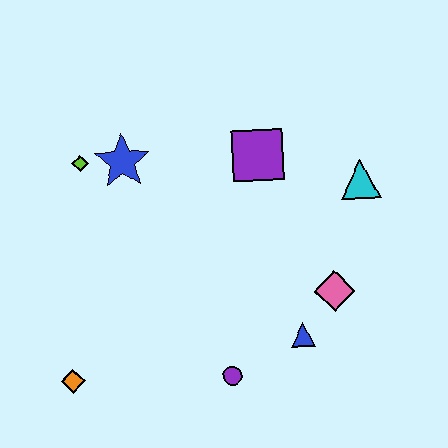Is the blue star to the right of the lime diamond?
Yes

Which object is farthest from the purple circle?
The lime diamond is farthest from the purple circle.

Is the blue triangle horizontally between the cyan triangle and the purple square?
Yes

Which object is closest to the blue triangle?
The pink diamond is closest to the blue triangle.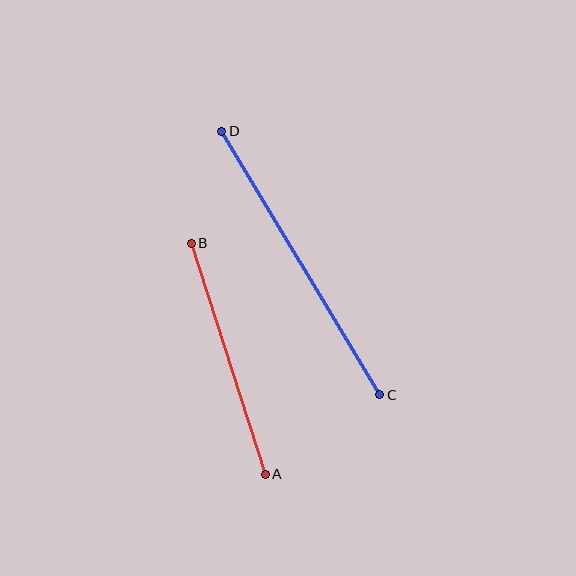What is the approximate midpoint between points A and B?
The midpoint is at approximately (228, 359) pixels.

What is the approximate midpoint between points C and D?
The midpoint is at approximately (301, 263) pixels.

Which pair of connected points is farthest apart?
Points C and D are farthest apart.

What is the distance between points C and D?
The distance is approximately 307 pixels.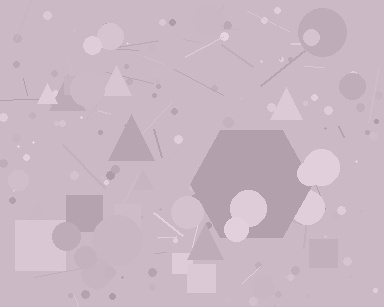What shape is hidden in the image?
A hexagon is hidden in the image.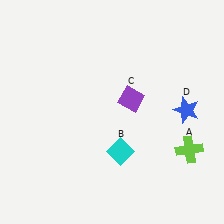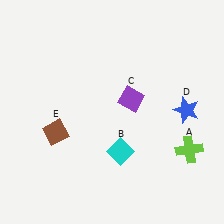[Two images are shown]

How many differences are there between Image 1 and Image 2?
There is 1 difference between the two images.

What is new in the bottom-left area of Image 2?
A brown diamond (E) was added in the bottom-left area of Image 2.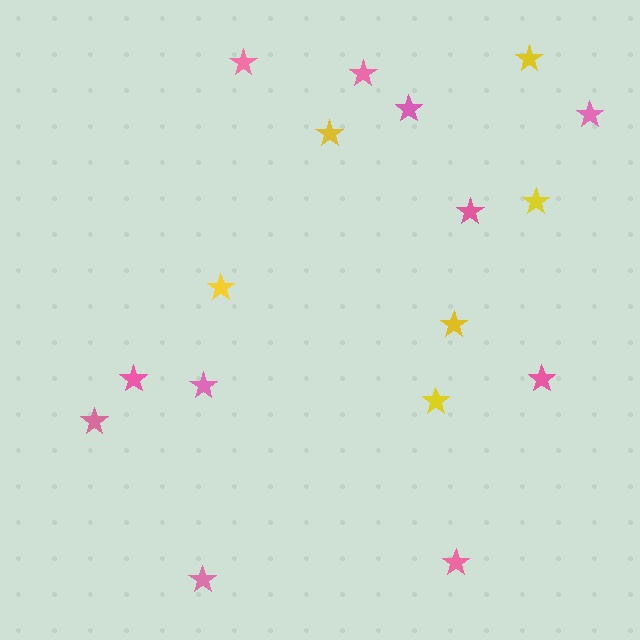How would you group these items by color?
There are 2 groups: one group of yellow stars (6) and one group of pink stars (11).